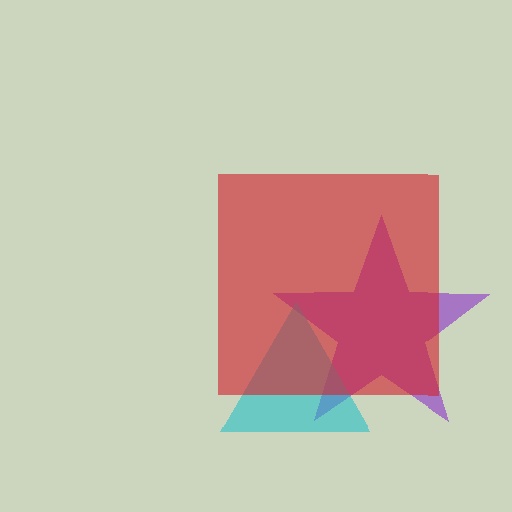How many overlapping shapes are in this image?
There are 3 overlapping shapes in the image.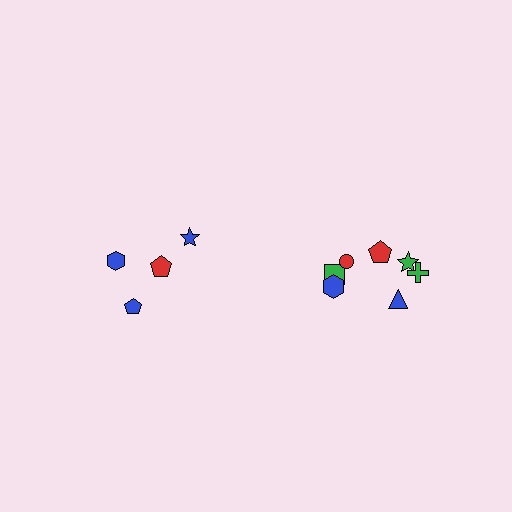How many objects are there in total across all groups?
There are 11 objects.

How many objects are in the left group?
There are 4 objects.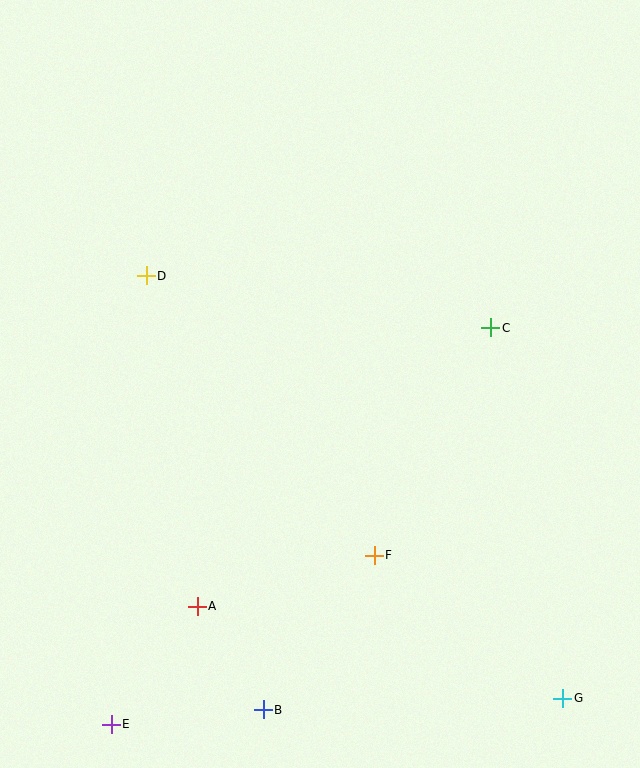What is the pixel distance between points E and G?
The distance between E and G is 452 pixels.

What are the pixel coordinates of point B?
Point B is at (263, 710).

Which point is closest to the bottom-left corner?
Point E is closest to the bottom-left corner.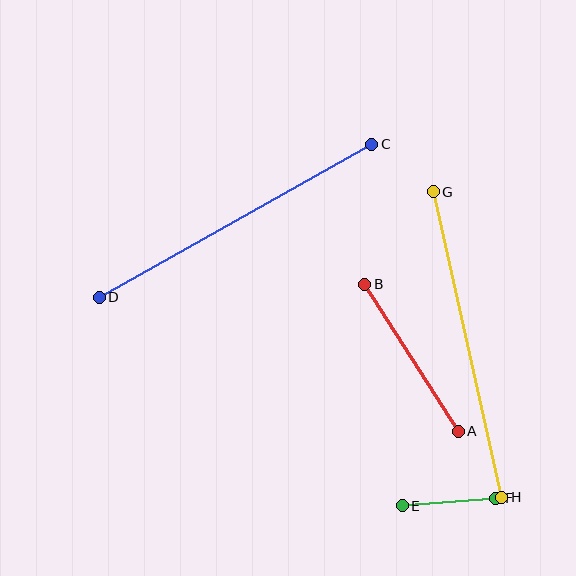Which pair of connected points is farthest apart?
Points G and H are farthest apart.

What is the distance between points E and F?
The distance is approximately 94 pixels.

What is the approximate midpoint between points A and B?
The midpoint is at approximately (411, 358) pixels.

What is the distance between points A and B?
The distance is approximately 174 pixels.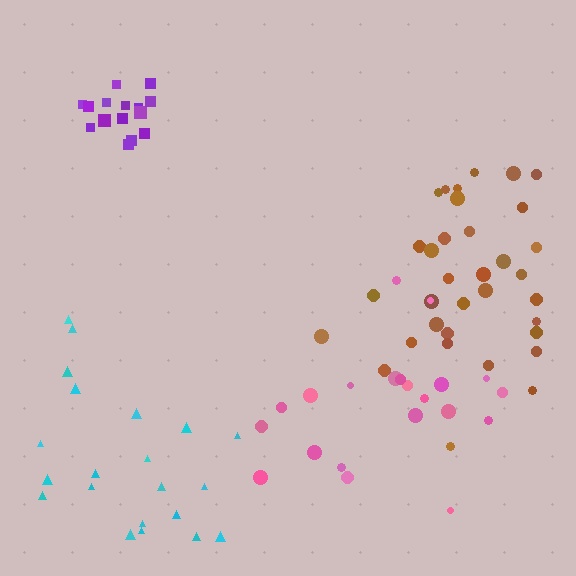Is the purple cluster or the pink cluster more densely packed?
Purple.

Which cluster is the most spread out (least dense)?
Cyan.